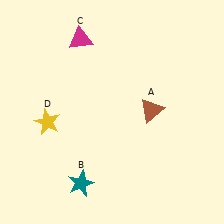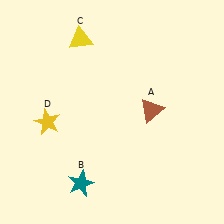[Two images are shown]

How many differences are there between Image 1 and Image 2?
There is 1 difference between the two images.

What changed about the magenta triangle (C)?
In Image 1, C is magenta. In Image 2, it changed to yellow.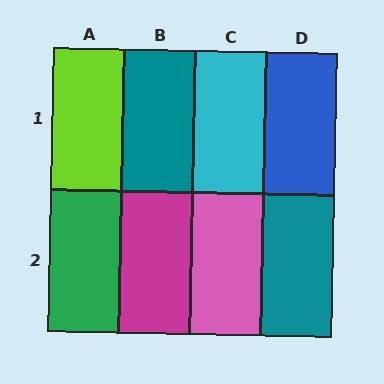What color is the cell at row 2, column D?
Teal.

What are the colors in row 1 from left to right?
Lime, teal, cyan, blue.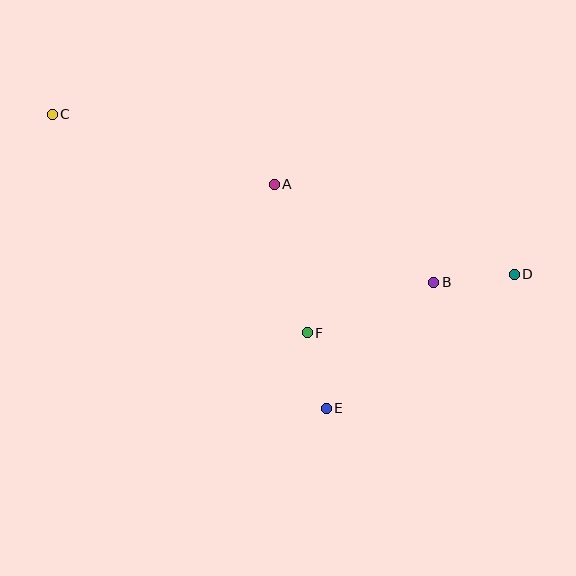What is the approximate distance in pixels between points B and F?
The distance between B and F is approximately 136 pixels.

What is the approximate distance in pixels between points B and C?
The distance between B and C is approximately 417 pixels.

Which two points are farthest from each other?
Points C and D are farthest from each other.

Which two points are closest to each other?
Points E and F are closest to each other.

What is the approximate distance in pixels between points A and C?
The distance between A and C is approximately 233 pixels.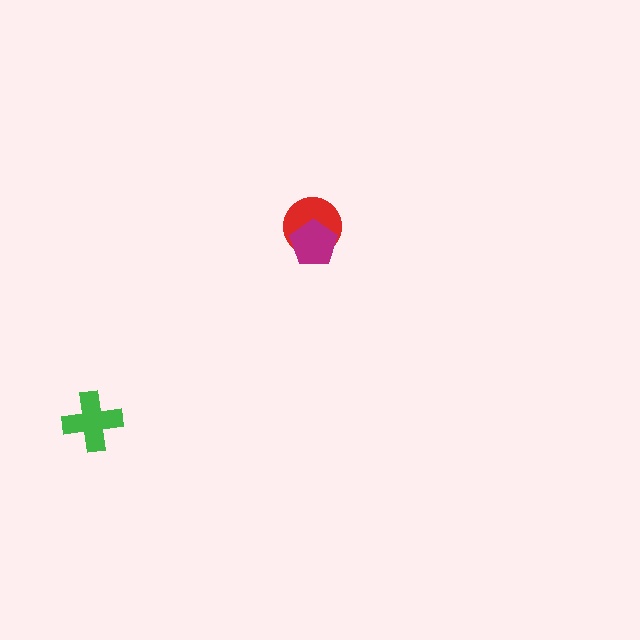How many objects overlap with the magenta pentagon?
1 object overlaps with the magenta pentagon.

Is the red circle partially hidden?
Yes, it is partially covered by another shape.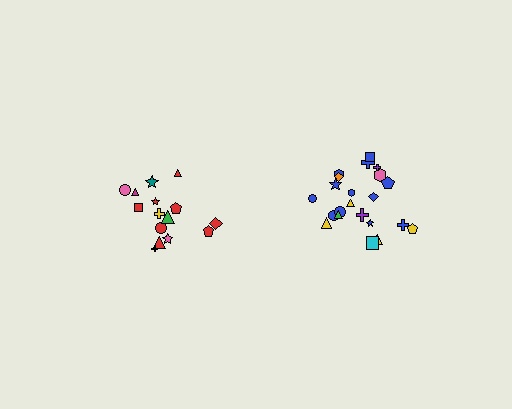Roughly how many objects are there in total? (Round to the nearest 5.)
Roughly 35 objects in total.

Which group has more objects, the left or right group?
The right group.